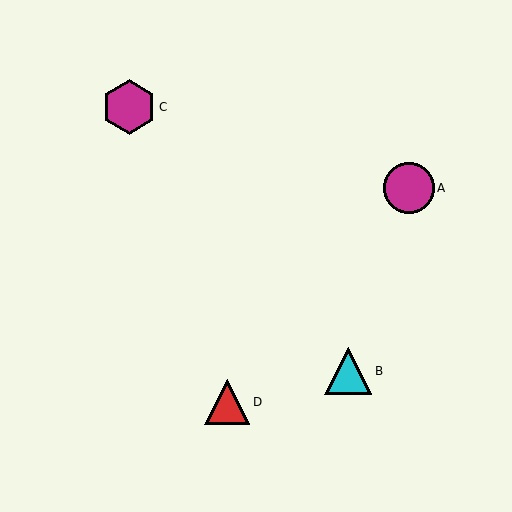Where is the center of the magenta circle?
The center of the magenta circle is at (409, 188).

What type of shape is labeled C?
Shape C is a magenta hexagon.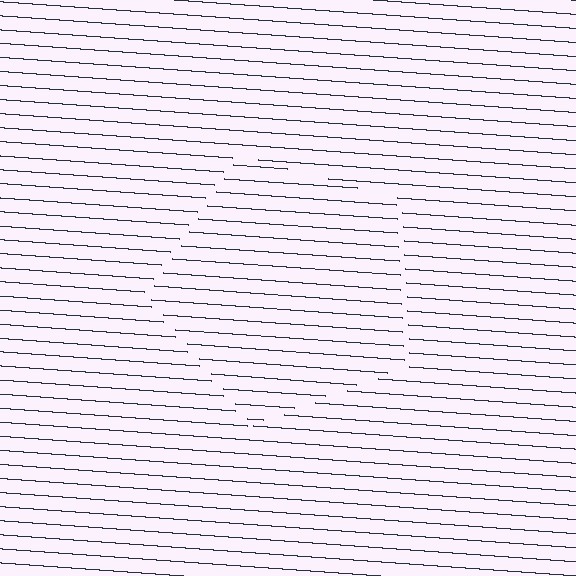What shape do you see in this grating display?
An illusory pentagon. The interior of the shape contains the same grating, shifted by half a period — the contour is defined by the phase discontinuity where line-ends from the inner and outer gratings abut.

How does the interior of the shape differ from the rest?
The interior of the shape contains the same grating, shifted by half a period — the contour is defined by the phase discontinuity where line-ends from the inner and outer gratings abut.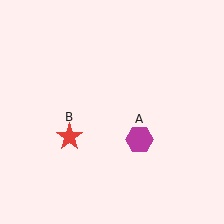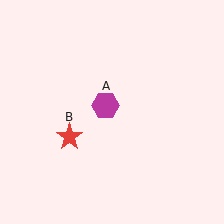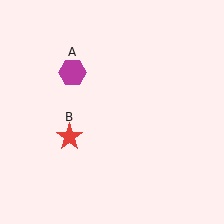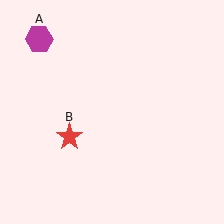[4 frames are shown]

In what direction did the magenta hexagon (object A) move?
The magenta hexagon (object A) moved up and to the left.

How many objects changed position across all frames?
1 object changed position: magenta hexagon (object A).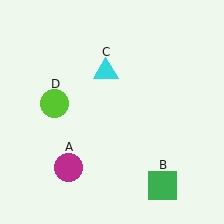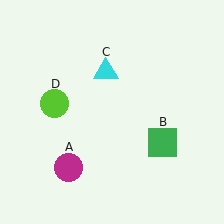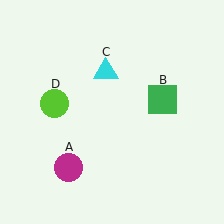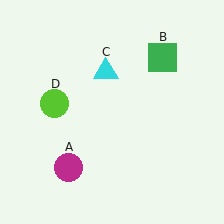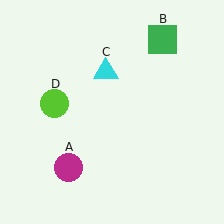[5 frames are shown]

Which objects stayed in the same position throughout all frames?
Magenta circle (object A) and cyan triangle (object C) and lime circle (object D) remained stationary.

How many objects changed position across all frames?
1 object changed position: green square (object B).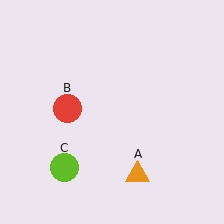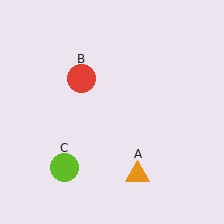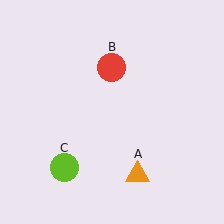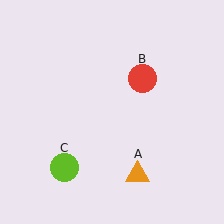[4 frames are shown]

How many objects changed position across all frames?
1 object changed position: red circle (object B).